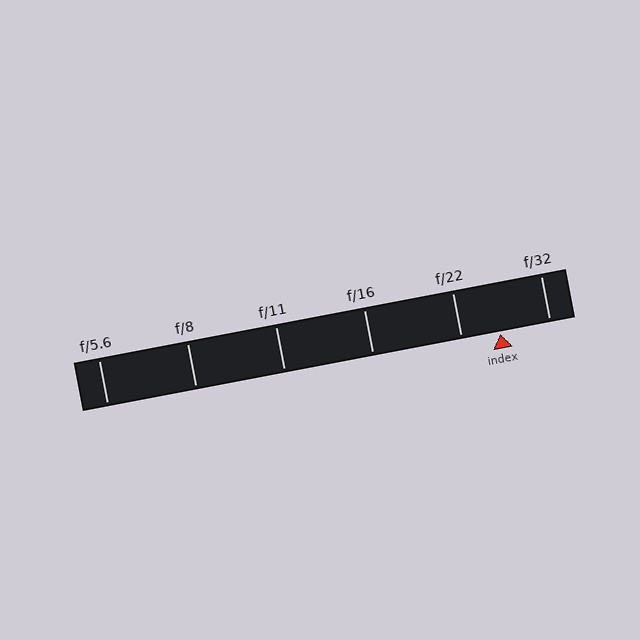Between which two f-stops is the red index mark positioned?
The index mark is between f/22 and f/32.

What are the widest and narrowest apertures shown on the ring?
The widest aperture shown is f/5.6 and the narrowest is f/32.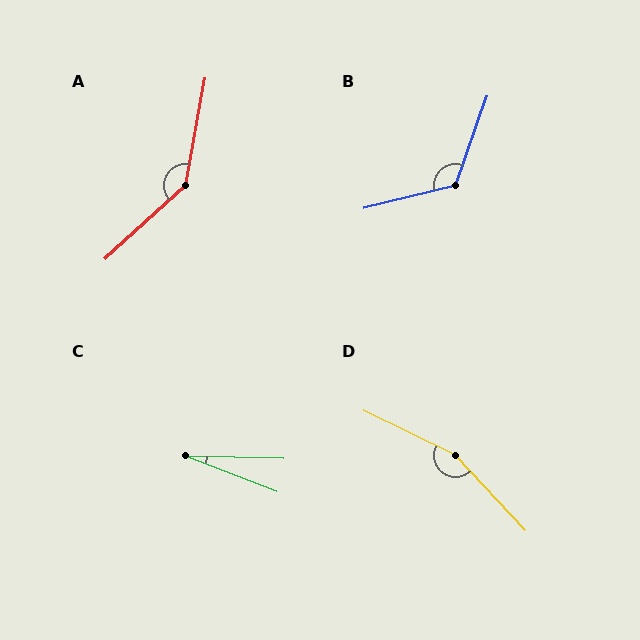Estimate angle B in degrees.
Approximately 123 degrees.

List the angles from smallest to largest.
C (20°), B (123°), A (142°), D (159°).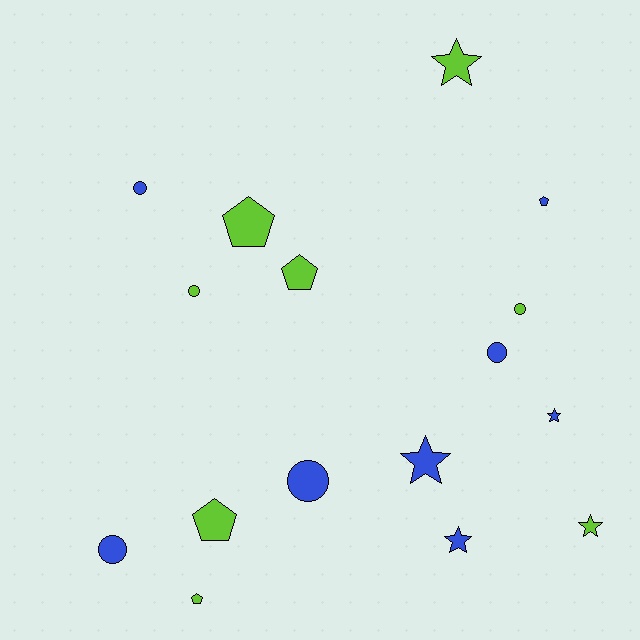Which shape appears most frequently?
Circle, with 6 objects.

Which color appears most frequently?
Lime, with 8 objects.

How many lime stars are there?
There are 2 lime stars.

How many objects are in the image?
There are 16 objects.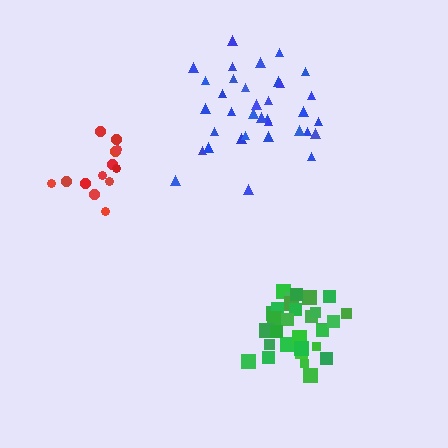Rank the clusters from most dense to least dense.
green, blue, red.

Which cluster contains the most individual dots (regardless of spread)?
Blue (35).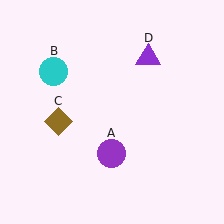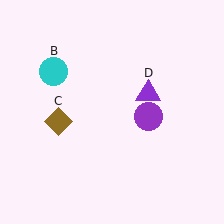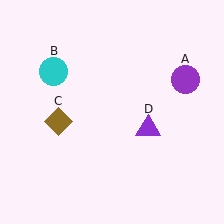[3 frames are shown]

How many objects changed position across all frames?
2 objects changed position: purple circle (object A), purple triangle (object D).